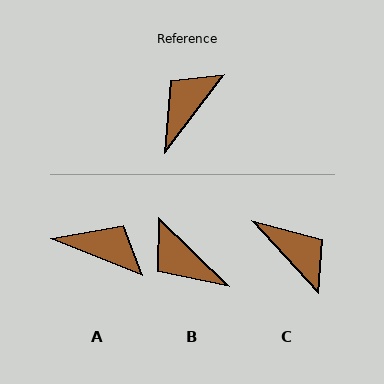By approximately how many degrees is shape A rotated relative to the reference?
Approximately 75 degrees clockwise.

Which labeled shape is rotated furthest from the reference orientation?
C, about 101 degrees away.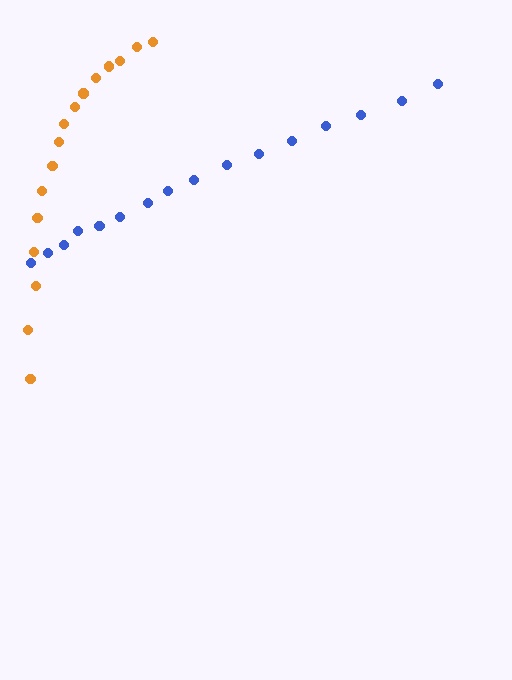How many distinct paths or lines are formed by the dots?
There are 2 distinct paths.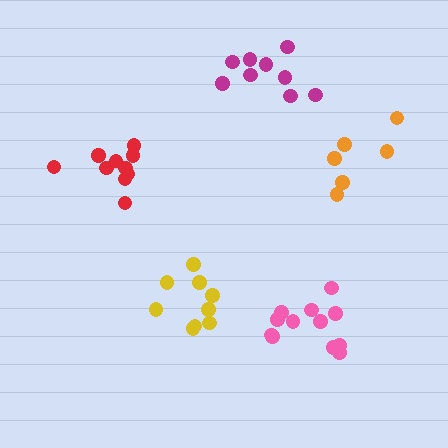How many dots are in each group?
Group 1: 9 dots, Group 2: 10 dots, Group 3: 9 dots, Group 4: 6 dots, Group 5: 12 dots (46 total).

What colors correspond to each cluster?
The clusters are colored: yellow, red, magenta, orange, pink.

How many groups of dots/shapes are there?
There are 5 groups.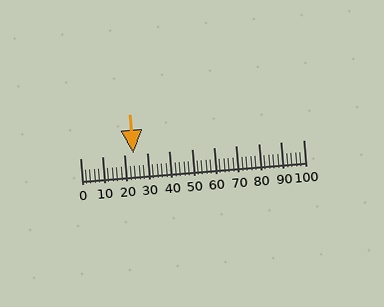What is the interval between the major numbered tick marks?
The major tick marks are spaced 10 units apart.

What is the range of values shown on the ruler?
The ruler shows values from 0 to 100.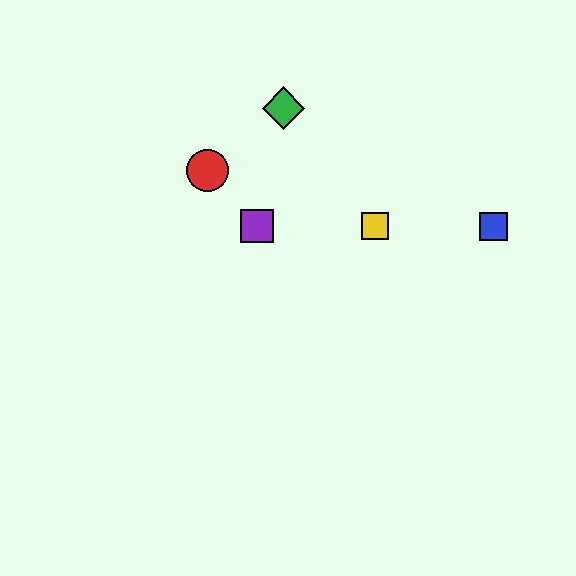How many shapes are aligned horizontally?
3 shapes (the blue square, the yellow square, the purple square) are aligned horizontally.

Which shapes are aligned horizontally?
The blue square, the yellow square, the purple square are aligned horizontally.